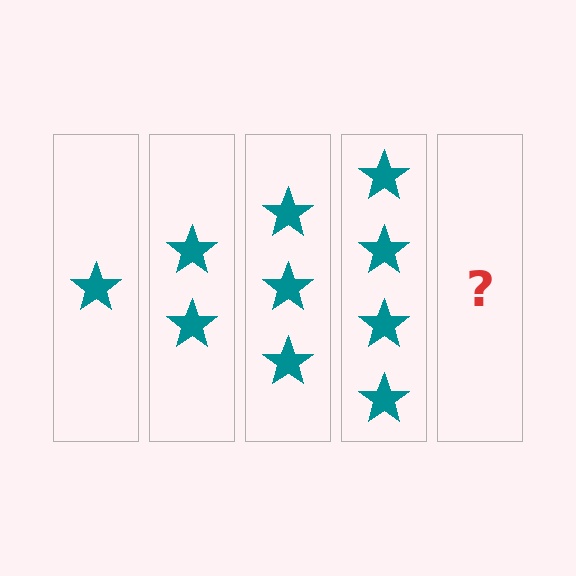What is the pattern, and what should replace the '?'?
The pattern is that each step adds one more star. The '?' should be 5 stars.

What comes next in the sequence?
The next element should be 5 stars.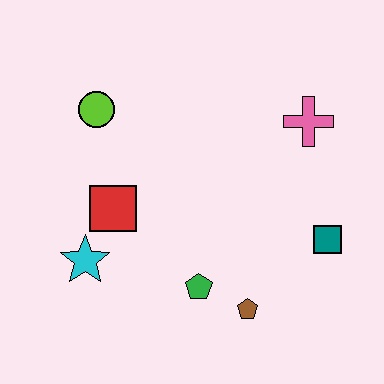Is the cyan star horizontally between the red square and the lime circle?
No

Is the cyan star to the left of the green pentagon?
Yes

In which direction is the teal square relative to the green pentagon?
The teal square is to the right of the green pentagon.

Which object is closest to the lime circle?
The red square is closest to the lime circle.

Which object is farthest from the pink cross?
The cyan star is farthest from the pink cross.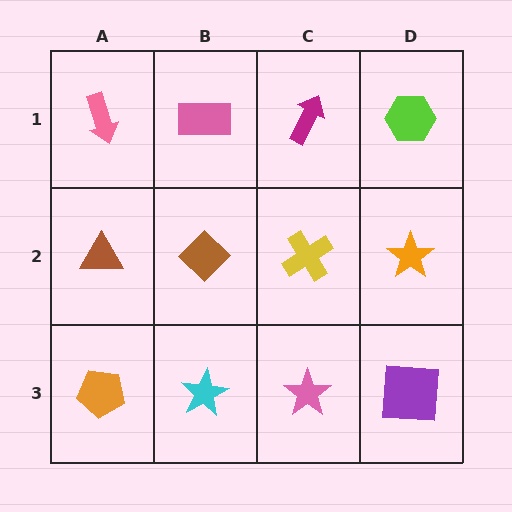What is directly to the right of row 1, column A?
A pink rectangle.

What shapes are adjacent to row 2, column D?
A lime hexagon (row 1, column D), a purple square (row 3, column D), a yellow cross (row 2, column C).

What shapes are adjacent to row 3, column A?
A brown triangle (row 2, column A), a cyan star (row 3, column B).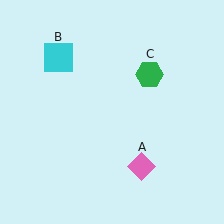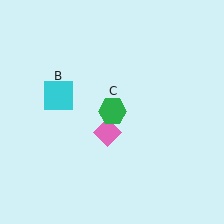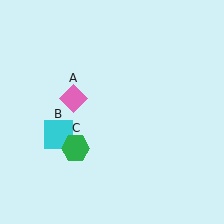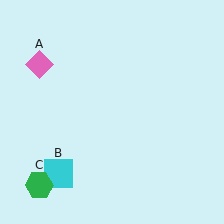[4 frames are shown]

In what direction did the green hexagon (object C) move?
The green hexagon (object C) moved down and to the left.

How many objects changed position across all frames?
3 objects changed position: pink diamond (object A), cyan square (object B), green hexagon (object C).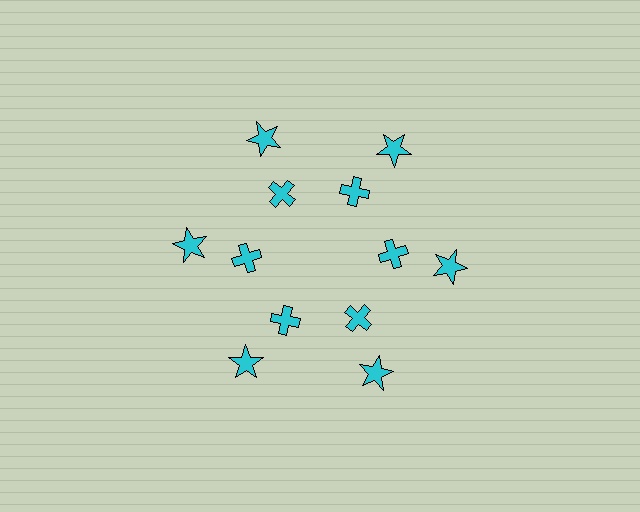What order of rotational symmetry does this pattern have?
This pattern has 6-fold rotational symmetry.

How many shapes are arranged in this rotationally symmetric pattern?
There are 12 shapes, arranged in 6 groups of 2.